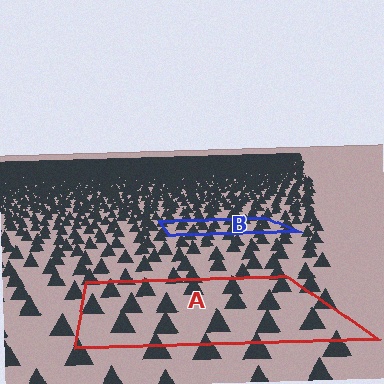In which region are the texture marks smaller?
The texture marks are smaller in region B, because it is farther away.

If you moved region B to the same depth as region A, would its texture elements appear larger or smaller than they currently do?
They would appear larger. At a closer depth, the same texture elements are projected at a bigger on-screen size.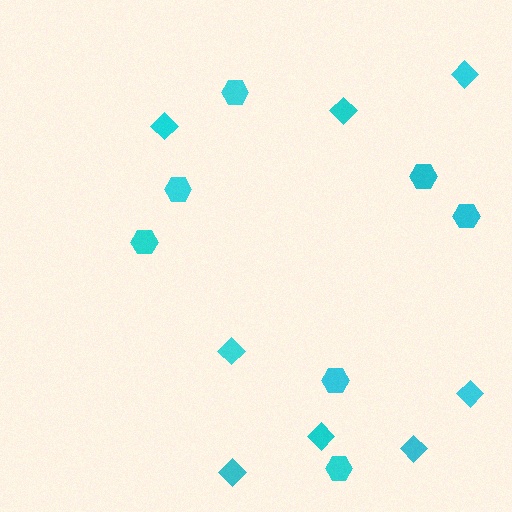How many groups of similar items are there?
There are 2 groups: one group of diamonds (8) and one group of hexagons (7).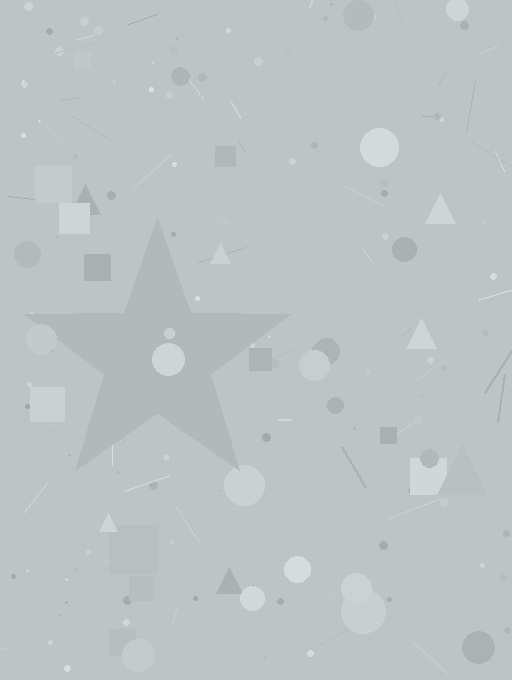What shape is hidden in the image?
A star is hidden in the image.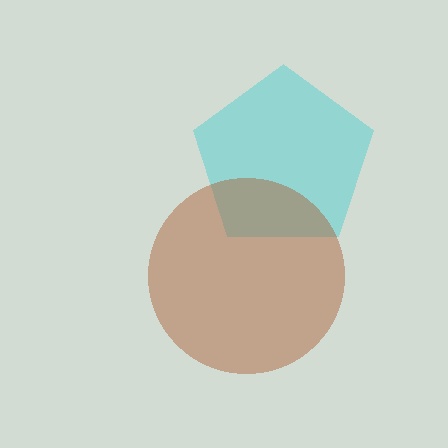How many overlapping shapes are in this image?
There are 2 overlapping shapes in the image.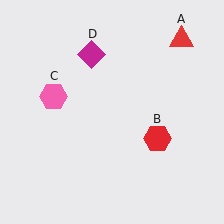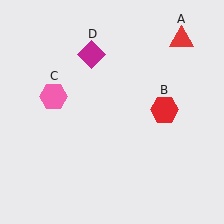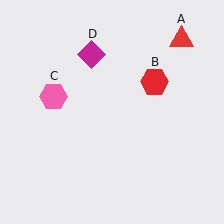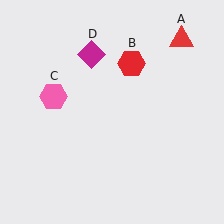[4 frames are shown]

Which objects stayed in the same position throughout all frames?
Red triangle (object A) and pink hexagon (object C) and magenta diamond (object D) remained stationary.